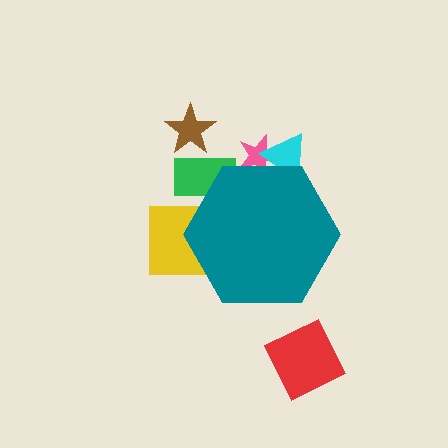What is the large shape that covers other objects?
A teal hexagon.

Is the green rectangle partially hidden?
Yes, the green rectangle is partially hidden behind the teal hexagon.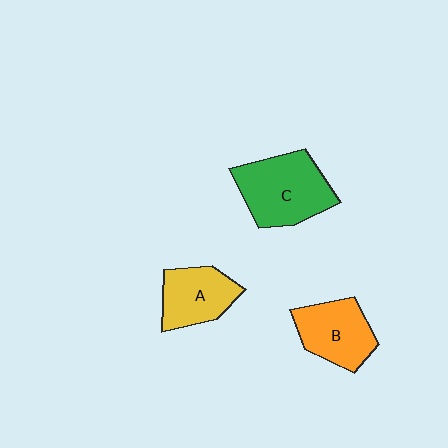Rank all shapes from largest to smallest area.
From largest to smallest: C (green), B (orange), A (yellow).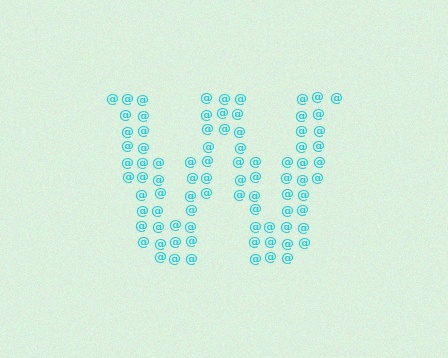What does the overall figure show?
The overall figure shows the letter W.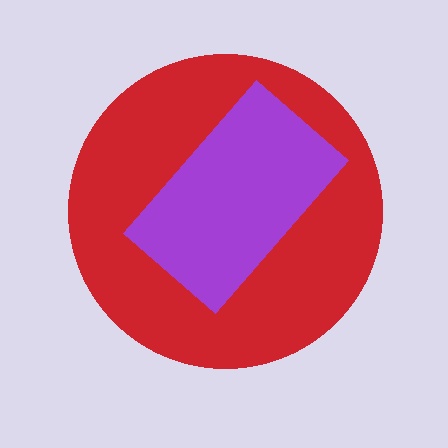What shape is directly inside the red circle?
The purple rectangle.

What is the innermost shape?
The purple rectangle.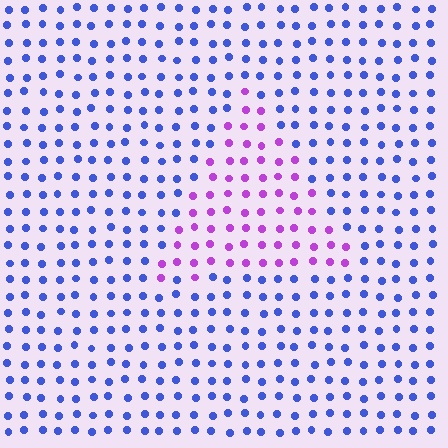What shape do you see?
I see a triangle.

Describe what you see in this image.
The image is filled with small blue elements in a uniform arrangement. A triangle-shaped region is visible where the elements are tinted to a slightly different hue, forming a subtle color boundary.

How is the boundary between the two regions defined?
The boundary is defined purely by a slight shift in hue (about 59 degrees). Spacing, size, and orientation are identical on both sides.